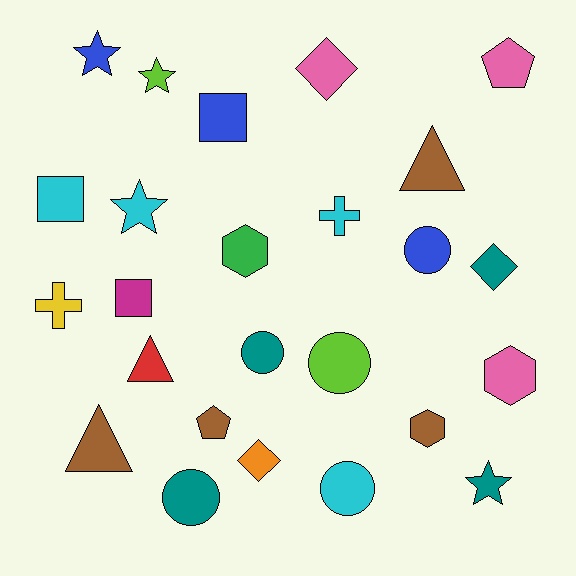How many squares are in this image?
There are 3 squares.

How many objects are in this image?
There are 25 objects.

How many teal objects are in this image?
There are 4 teal objects.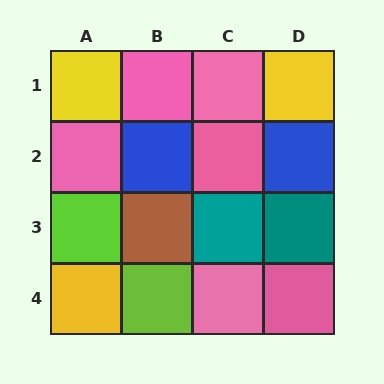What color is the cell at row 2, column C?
Pink.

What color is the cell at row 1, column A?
Yellow.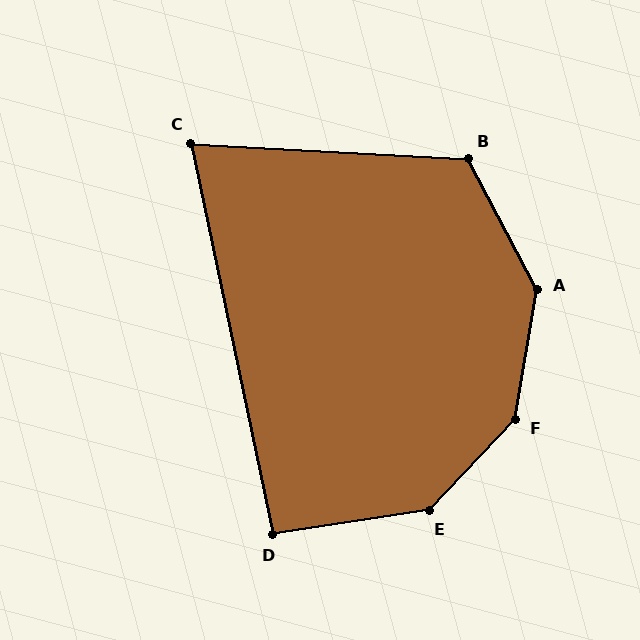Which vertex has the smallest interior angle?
C, at approximately 75 degrees.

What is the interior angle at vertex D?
Approximately 93 degrees (approximately right).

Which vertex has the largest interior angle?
F, at approximately 146 degrees.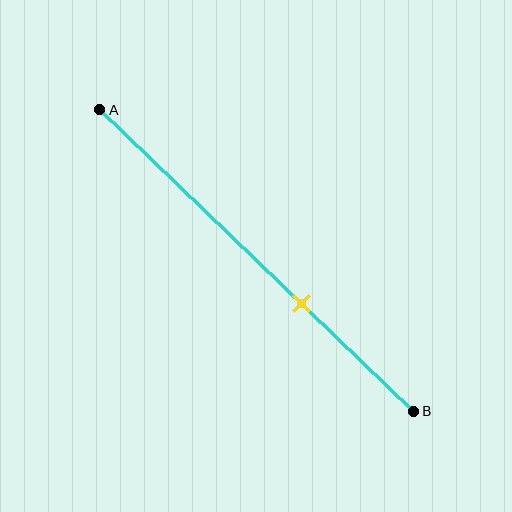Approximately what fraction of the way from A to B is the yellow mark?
The yellow mark is approximately 65% of the way from A to B.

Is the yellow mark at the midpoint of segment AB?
No, the mark is at about 65% from A, not at the 50% midpoint.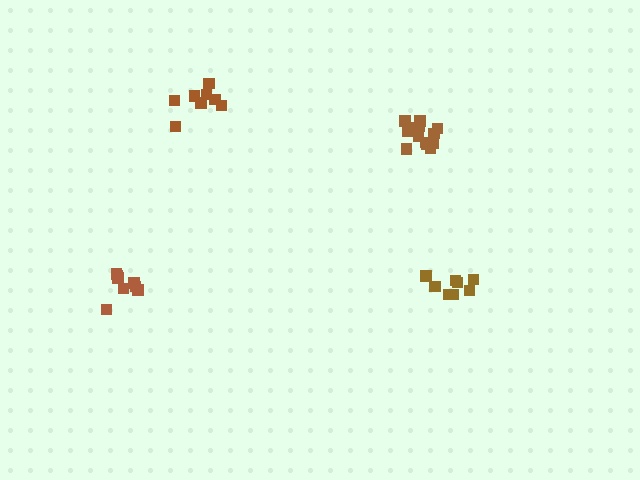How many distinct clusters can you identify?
There are 4 distinct clusters.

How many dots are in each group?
Group 1: 13 dots, Group 2: 8 dots, Group 3: 8 dots, Group 4: 8 dots (37 total).